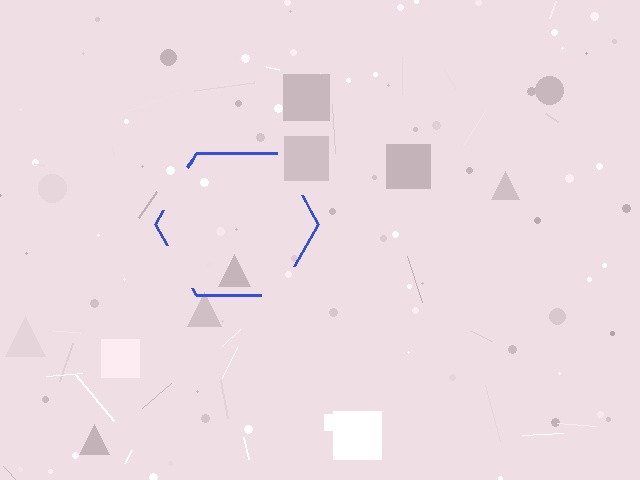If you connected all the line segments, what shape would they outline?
They would outline a hexagon.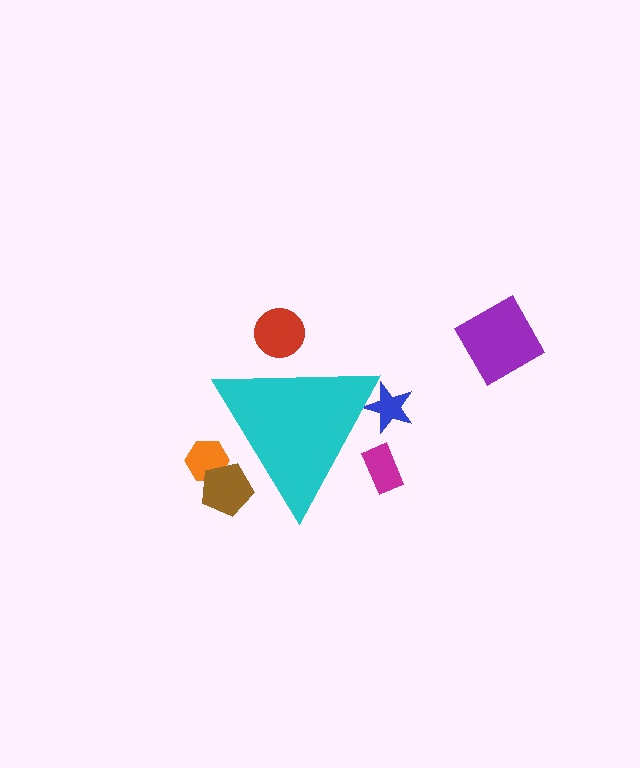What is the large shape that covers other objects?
A cyan triangle.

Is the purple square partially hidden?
No, the purple square is fully visible.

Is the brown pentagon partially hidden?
Yes, the brown pentagon is partially hidden behind the cyan triangle.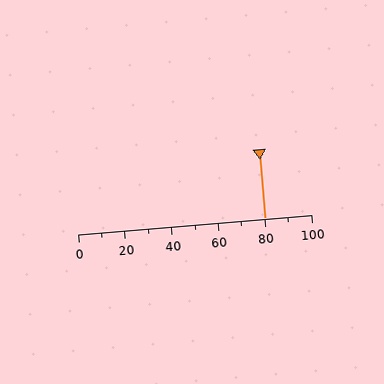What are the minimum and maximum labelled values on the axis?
The axis runs from 0 to 100.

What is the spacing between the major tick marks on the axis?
The major ticks are spaced 20 apart.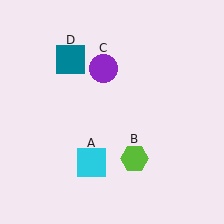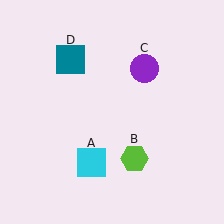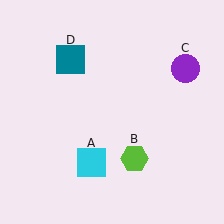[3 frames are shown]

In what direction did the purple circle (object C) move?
The purple circle (object C) moved right.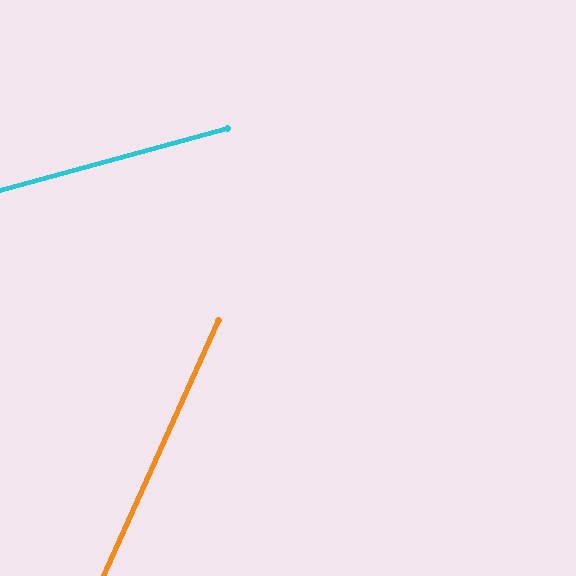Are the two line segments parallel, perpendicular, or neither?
Neither parallel nor perpendicular — they differ by about 51°.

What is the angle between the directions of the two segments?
Approximately 51 degrees.